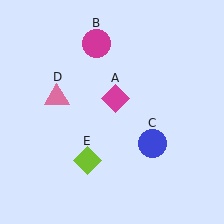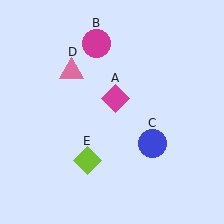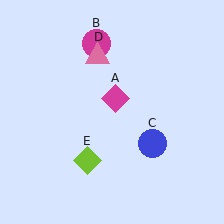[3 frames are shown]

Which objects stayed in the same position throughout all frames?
Magenta diamond (object A) and magenta circle (object B) and blue circle (object C) and lime diamond (object E) remained stationary.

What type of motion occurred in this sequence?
The pink triangle (object D) rotated clockwise around the center of the scene.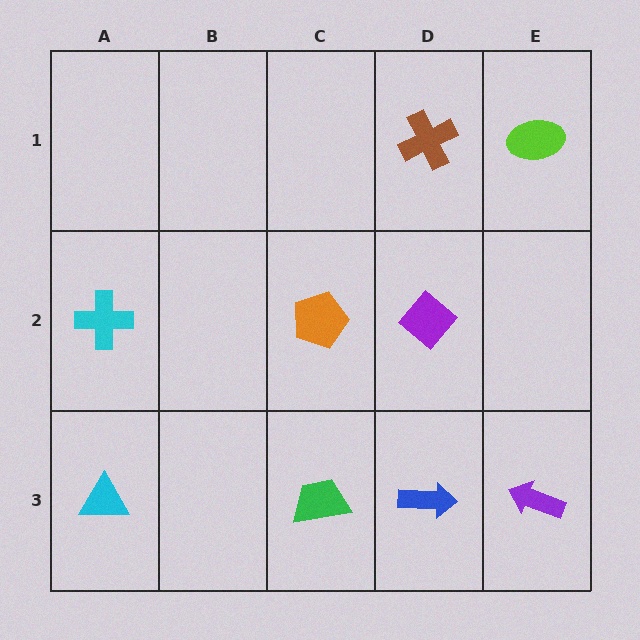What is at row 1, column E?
A lime ellipse.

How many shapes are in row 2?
3 shapes.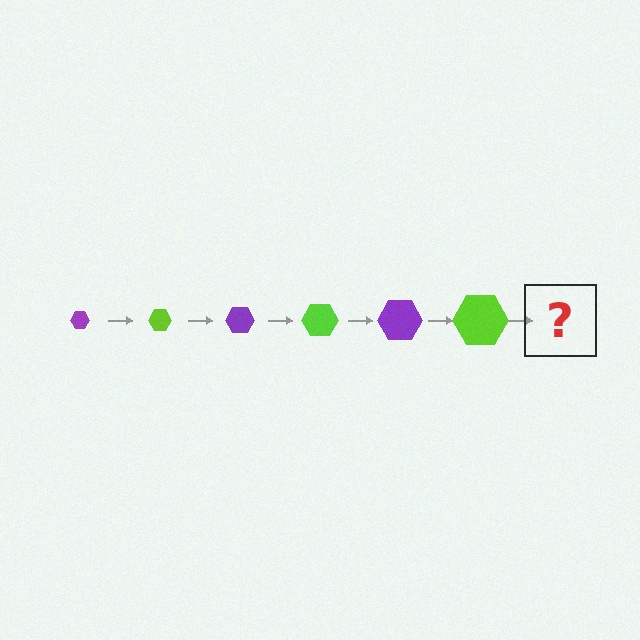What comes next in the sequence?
The next element should be a purple hexagon, larger than the previous one.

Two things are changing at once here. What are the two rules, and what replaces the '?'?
The two rules are that the hexagon grows larger each step and the color cycles through purple and lime. The '?' should be a purple hexagon, larger than the previous one.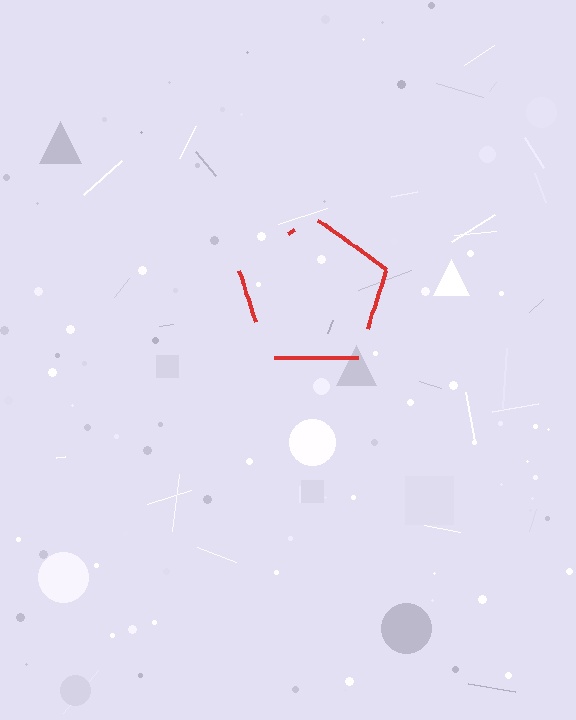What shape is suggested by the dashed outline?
The dashed outline suggests a pentagon.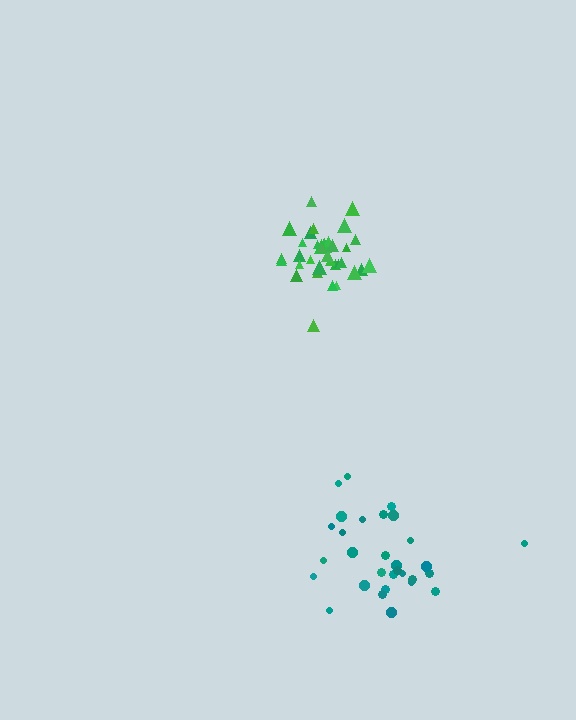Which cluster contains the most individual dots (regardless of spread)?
Green (35).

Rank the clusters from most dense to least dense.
green, teal.